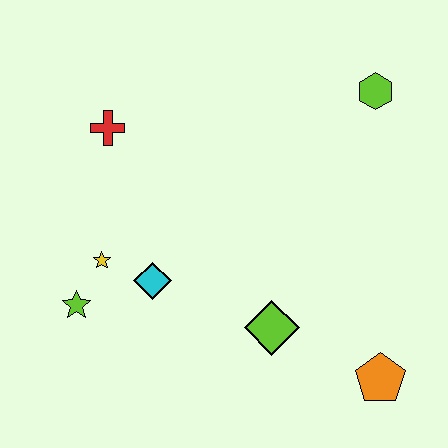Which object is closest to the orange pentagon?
The lime diamond is closest to the orange pentagon.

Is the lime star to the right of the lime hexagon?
No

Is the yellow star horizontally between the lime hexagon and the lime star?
Yes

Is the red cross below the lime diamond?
No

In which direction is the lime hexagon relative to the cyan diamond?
The lime hexagon is to the right of the cyan diamond.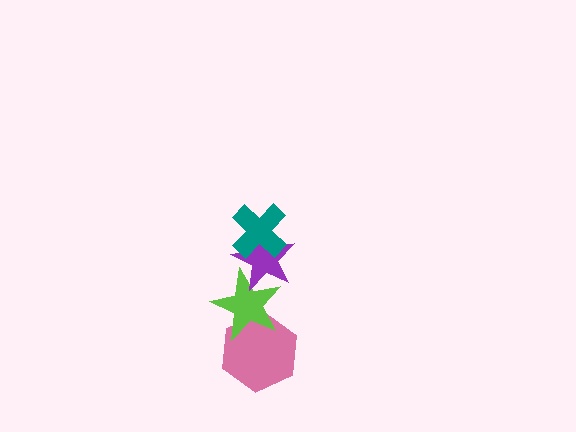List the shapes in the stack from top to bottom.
From top to bottom: the teal cross, the purple star, the lime star, the pink hexagon.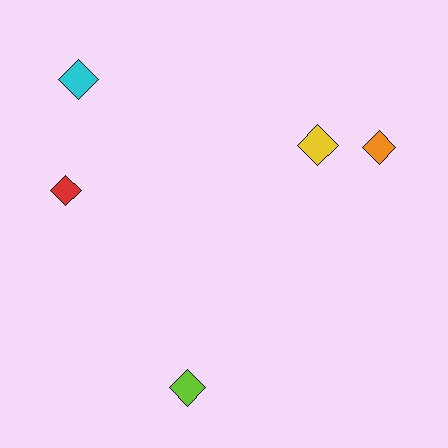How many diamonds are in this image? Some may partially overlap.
There are 5 diamonds.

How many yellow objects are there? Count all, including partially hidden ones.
There is 1 yellow object.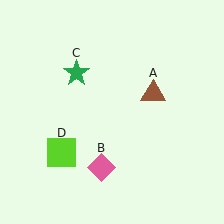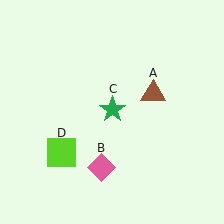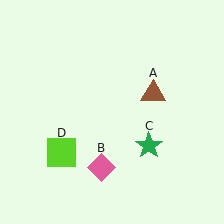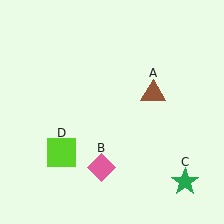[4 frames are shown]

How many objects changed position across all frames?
1 object changed position: green star (object C).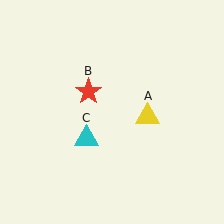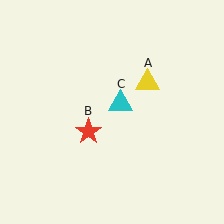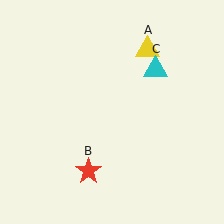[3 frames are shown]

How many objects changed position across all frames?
3 objects changed position: yellow triangle (object A), red star (object B), cyan triangle (object C).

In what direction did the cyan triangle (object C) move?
The cyan triangle (object C) moved up and to the right.